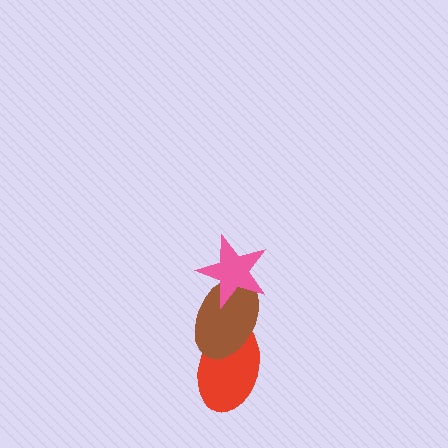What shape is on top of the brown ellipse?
The pink star is on top of the brown ellipse.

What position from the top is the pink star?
The pink star is 1st from the top.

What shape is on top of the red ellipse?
The brown ellipse is on top of the red ellipse.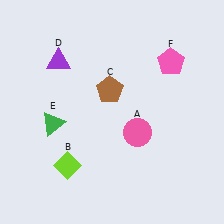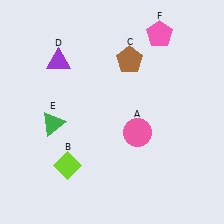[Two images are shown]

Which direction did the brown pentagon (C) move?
The brown pentagon (C) moved up.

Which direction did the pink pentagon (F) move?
The pink pentagon (F) moved up.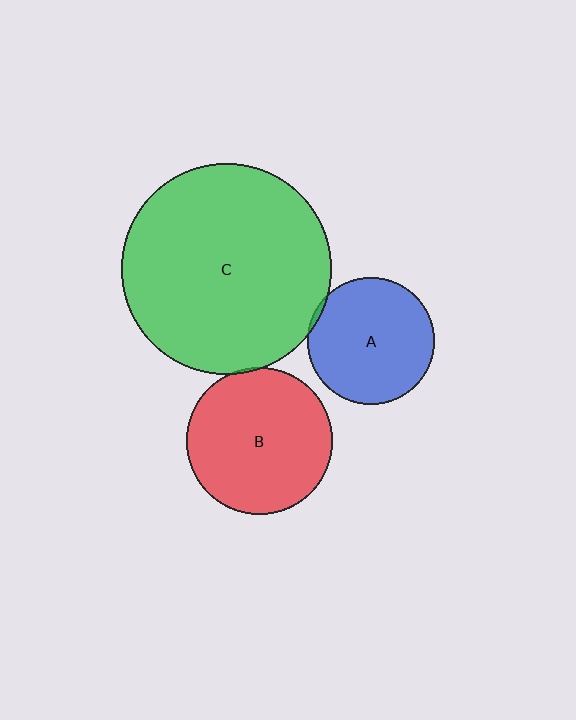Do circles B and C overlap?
Yes.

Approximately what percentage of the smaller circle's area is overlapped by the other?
Approximately 5%.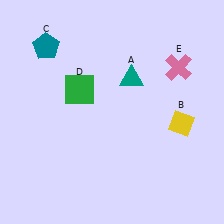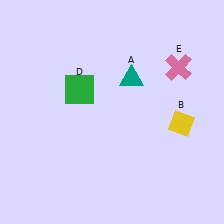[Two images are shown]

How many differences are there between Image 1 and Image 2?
There is 1 difference between the two images.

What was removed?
The teal pentagon (C) was removed in Image 2.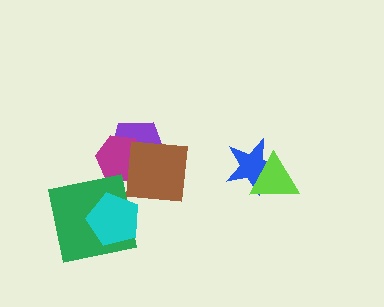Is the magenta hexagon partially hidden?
Yes, it is partially covered by another shape.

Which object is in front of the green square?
The cyan pentagon is in front of the green square.